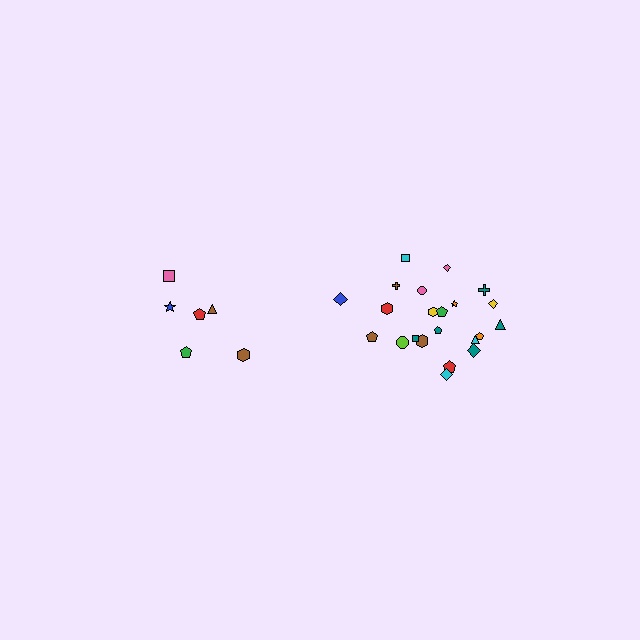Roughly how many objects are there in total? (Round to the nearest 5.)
Roughly 30 objects in total.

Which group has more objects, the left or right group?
The right group.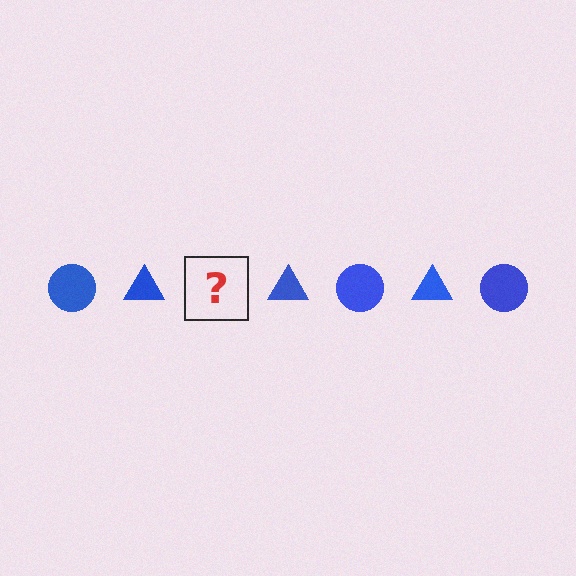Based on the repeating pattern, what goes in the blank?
The blank should be a blue circle.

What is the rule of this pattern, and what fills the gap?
The rule is that the pattern cycles through circle, triangle shapes in blue. The gap should be filled with a blue circle.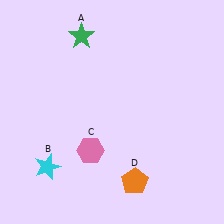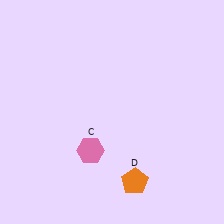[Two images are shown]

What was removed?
The green star (A), the cyan star (B) were removed in Image 2.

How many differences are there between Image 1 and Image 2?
There are 2 differences between the two images.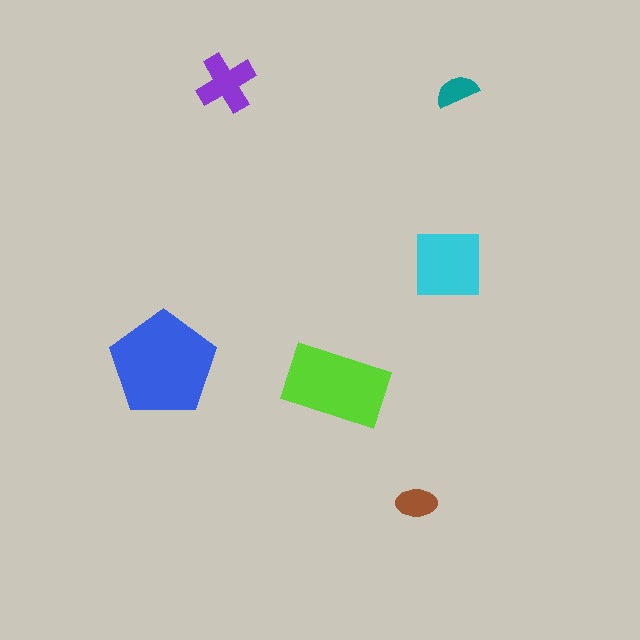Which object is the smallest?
The teal semicircle.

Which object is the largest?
The blue pentagon.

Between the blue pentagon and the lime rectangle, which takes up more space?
The blue pentagon.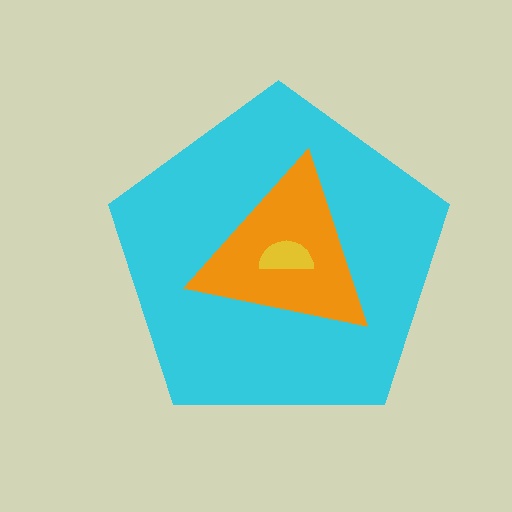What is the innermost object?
The yellow semicircle.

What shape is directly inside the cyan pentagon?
The orange triangle.